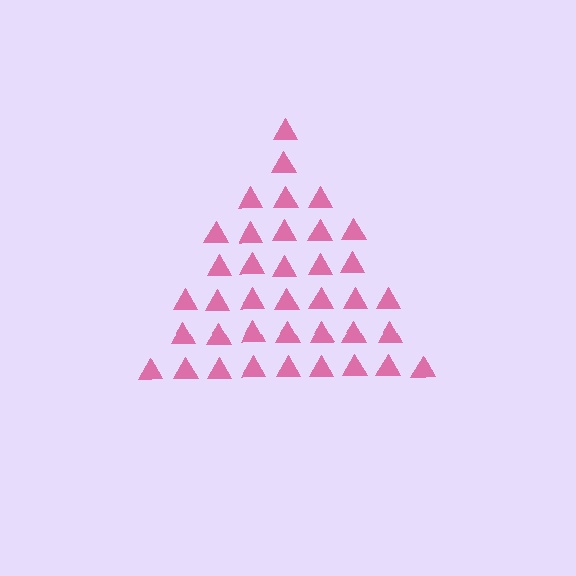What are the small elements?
The small elements are triangles.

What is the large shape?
The large shape is a triangle.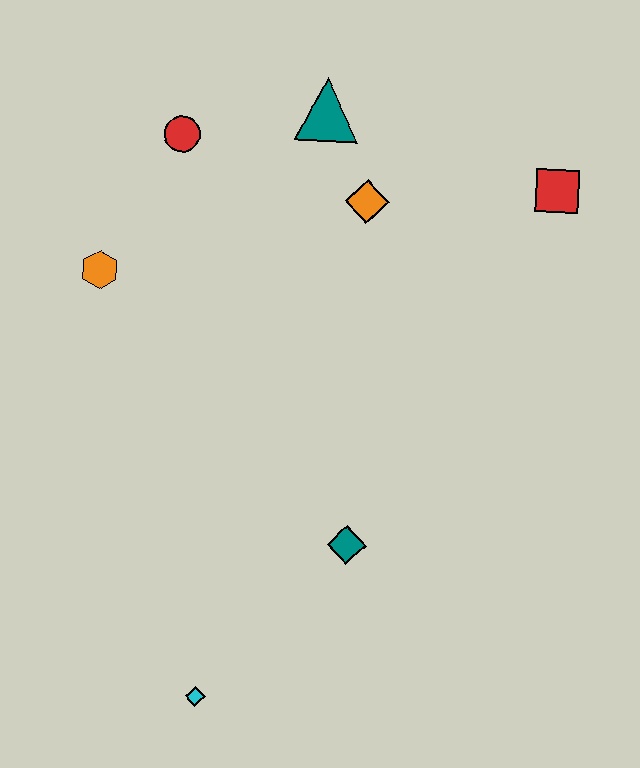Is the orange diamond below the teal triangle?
Yes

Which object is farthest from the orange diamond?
The cyan diamond is farthest from the orange diamond.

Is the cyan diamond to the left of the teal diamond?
Yes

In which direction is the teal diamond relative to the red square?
The teal diamond is below the red square.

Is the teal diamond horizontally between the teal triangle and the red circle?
No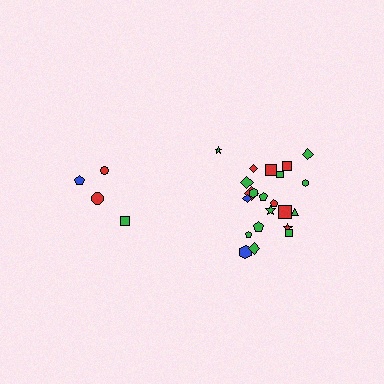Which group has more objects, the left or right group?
The right group.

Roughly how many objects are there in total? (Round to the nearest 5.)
Roughly 25 objects in total.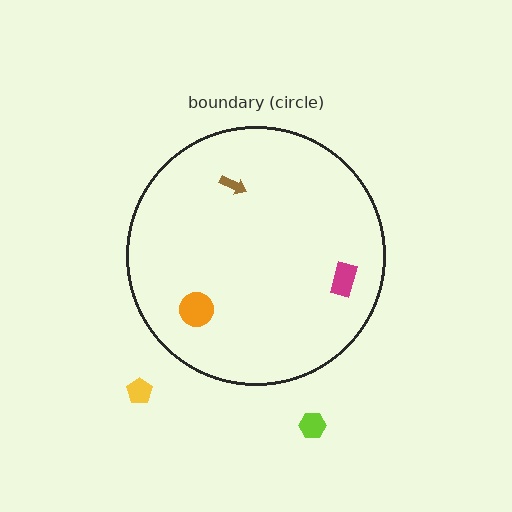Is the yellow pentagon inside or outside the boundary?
Outside.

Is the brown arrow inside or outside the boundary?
Inside.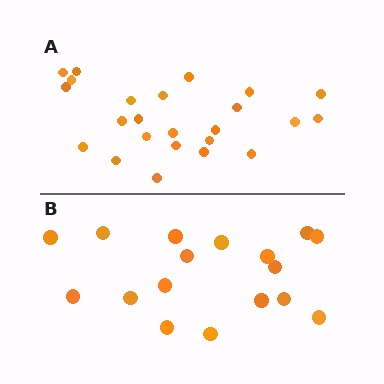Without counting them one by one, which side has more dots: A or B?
Region A (the top region) has more dots.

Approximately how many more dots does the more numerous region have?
Region A has roughly 8 or so more dots than region B.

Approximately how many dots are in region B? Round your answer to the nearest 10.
About 20 dots. (The exact count is 17, which rounds to 20.)